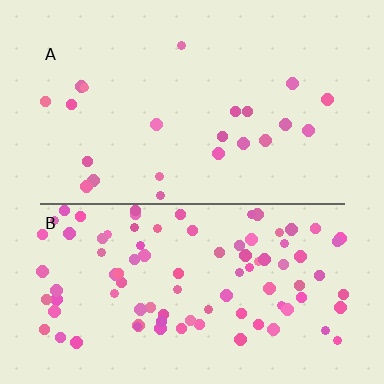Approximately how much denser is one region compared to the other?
Approximately 4.2× — region B over region A.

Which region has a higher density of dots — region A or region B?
B (the bottom).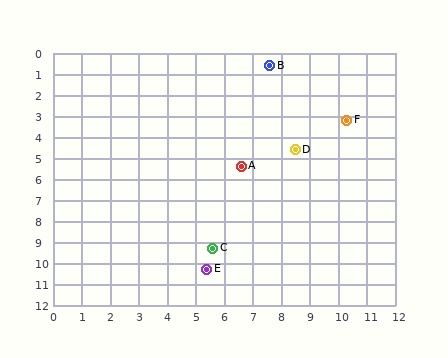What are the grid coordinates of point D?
Point D is at approximately (8.5, 4.6).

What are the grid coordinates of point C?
Point C is at approximately (5.6, 9.3).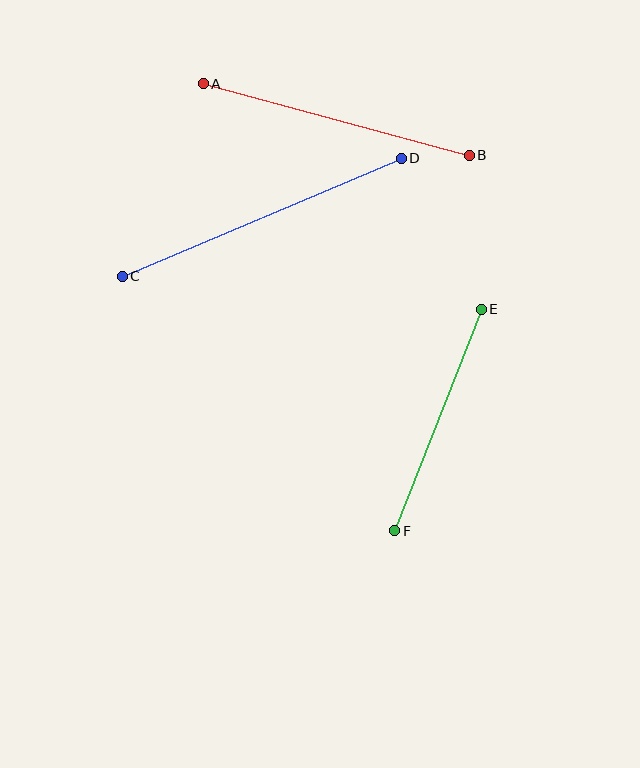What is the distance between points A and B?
The distance is approximately 276 pixels.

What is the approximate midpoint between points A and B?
The midpoint is at approximately (336, 119) pixels.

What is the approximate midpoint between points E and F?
The midpoint is at approximately (438, 420) pixels.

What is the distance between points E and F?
The distance is approximately 238 pixels.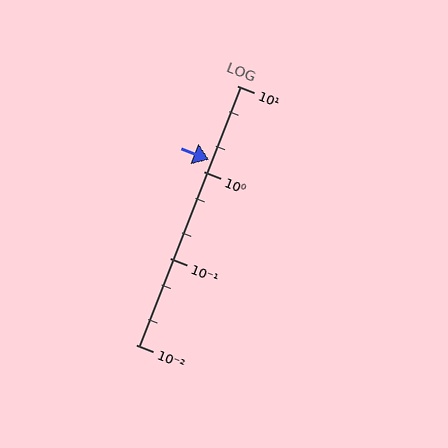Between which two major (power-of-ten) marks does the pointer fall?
The pointer is between 1 and 10.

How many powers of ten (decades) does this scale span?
The scale spans 3 decades, from 0.01 to 10.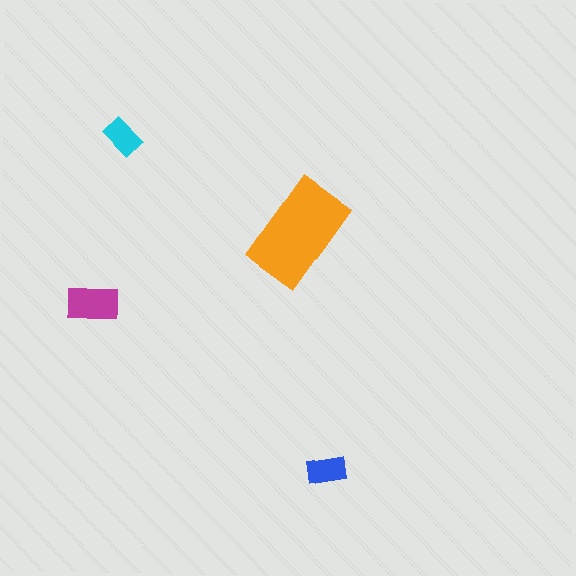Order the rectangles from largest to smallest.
the orange one, the magenta one, the blue one, the cyan one.